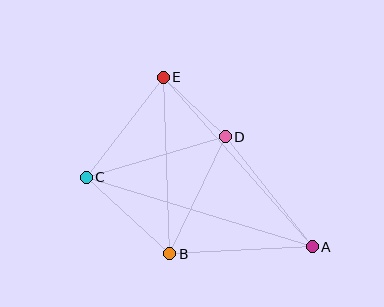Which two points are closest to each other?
Points D and E are closest to each other.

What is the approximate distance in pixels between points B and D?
The distance between B and D is approximately 129 pixels.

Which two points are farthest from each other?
Points A and C are farthest from each other.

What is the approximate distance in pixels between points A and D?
The distance between A and D is approximately 140 pixels.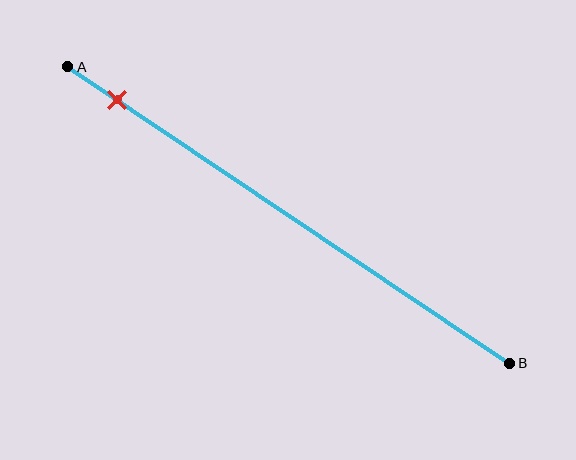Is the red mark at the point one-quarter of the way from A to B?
No, the mark is at about 10% from A, not at the 25% one-quarter point.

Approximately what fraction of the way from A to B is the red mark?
The red mark is approximately 10% of the way from A to B.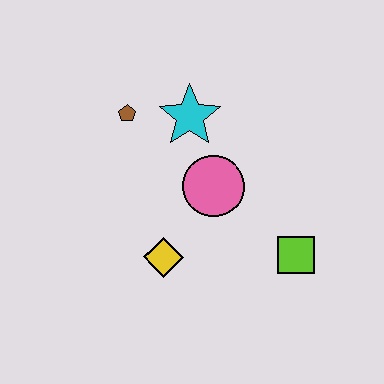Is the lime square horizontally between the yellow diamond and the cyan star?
No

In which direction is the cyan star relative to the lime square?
The cyan star is above the lime square.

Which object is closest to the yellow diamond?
The pink circle is closest to the yellow diamond.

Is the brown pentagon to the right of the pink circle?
No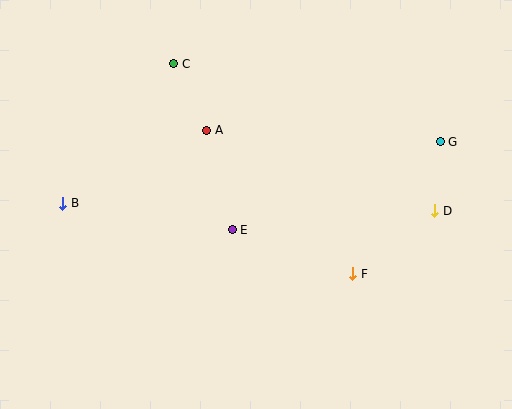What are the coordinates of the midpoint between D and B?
The midpoint between D and B is at (249, 207).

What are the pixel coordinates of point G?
Point G is at (440, 142).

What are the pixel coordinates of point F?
Point F is at (353, 274).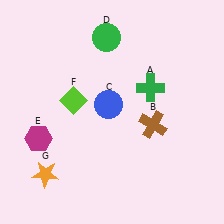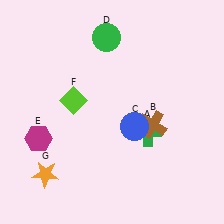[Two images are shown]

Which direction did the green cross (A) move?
The green cross (A) moved down.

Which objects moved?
The objects that moved are: the green cross (A), the blue circle (C).